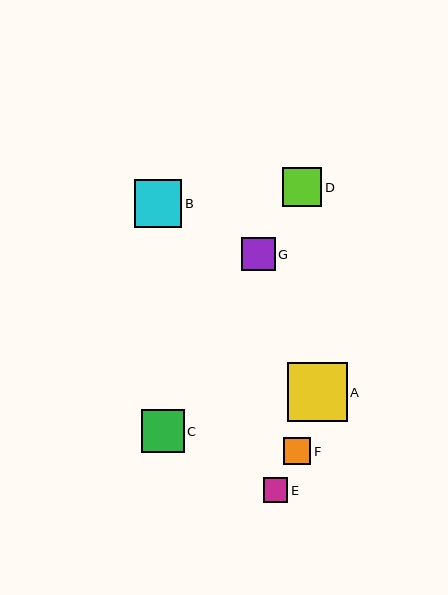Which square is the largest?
Square A is the largest with a size of approximately 60 pixels.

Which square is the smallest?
Square E is the smallest with a size of approximately 25 pixels.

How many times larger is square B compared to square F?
Square B is approximately 1.8 times the size of square F.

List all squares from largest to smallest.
From largest to smallest: A, B, C, D, G, F, E.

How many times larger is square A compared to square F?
Square A is approximately 2.2 times the size of square F.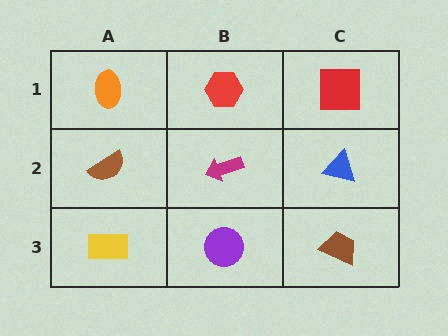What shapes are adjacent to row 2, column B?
A red hexagon (row 1, column B), a purple circle (row 3, column B), a brown semicircle (row 2, column A), a blue triangle (row 2, column C).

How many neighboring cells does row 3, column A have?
2.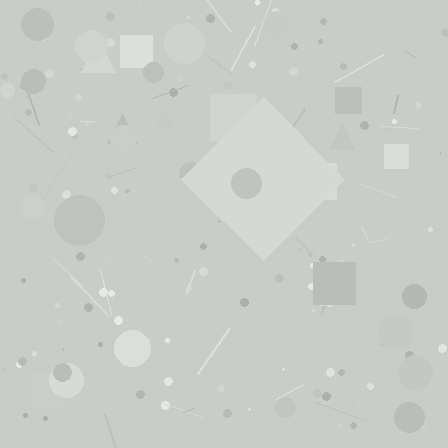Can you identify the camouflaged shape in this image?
The camouflaged shape is a diamond.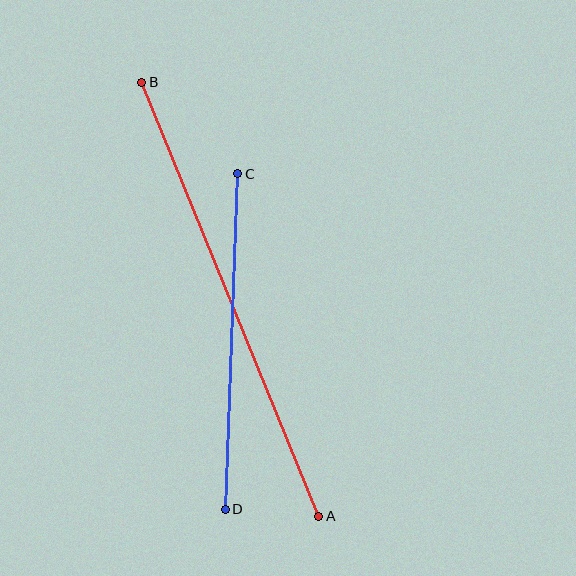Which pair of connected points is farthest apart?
Points A and B are farthest apart.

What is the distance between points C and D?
The distance is approximately 335 pixels.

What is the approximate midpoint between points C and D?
The midpoint is at approximately (231, 342) pixels.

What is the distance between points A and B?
The distance is approximately 469 pixels.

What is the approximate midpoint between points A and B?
The midpoint is at approximately (230, 299) pixels.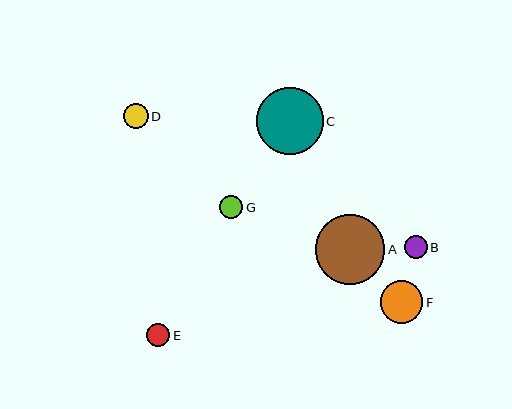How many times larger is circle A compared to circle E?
Circle A is approximately 3.0 times the size of circle E.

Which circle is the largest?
Circle A is the largest with a size of approximately 69 pixels.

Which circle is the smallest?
Circle B is the smallest with a size of approximately 23 pixels.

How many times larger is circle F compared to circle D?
Circle F is approximately 1.8 times the size of circle D.